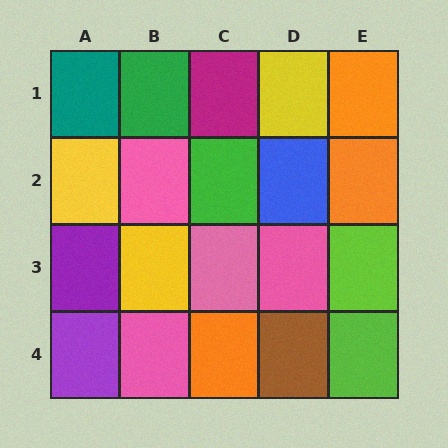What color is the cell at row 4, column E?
Lime.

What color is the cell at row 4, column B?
Pink.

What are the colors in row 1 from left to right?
Teal, green, magenta, yellow, orange.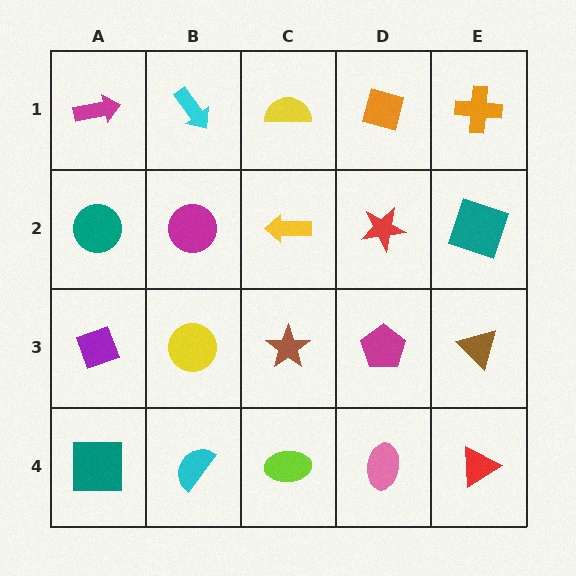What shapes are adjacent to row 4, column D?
A magenta pentagon (row 3, column D), a lime ellipse (row 4, column C), a red triangle (row 4, column E).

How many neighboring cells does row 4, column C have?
3.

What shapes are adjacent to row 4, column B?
A yellow circle (row 3, column B), a teal square (row 4, column A), a lime ellipse (row 4, column C).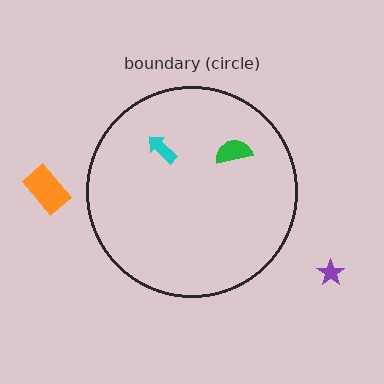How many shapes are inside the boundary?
2 inside, 2 outside.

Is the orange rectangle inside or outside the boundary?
Outside.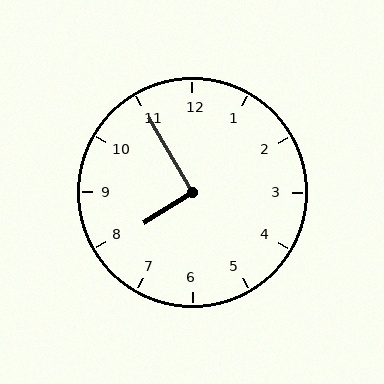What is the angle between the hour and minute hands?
Approximately 92 degrees.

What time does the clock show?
7:55.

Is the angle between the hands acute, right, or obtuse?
It is right.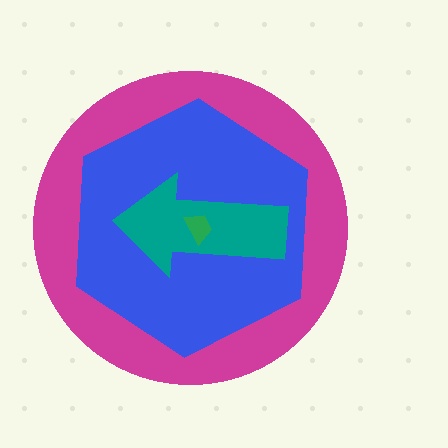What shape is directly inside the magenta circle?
The blue hexagon.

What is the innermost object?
The green trapezoid.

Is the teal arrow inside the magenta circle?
Yes.